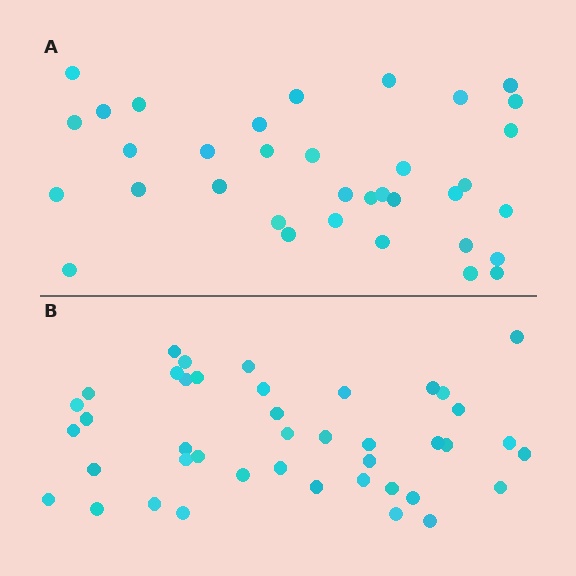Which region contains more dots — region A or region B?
Region B (the bottom region) has more dots.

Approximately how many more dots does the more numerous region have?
Region B has roughly 8 or so more dots than region A.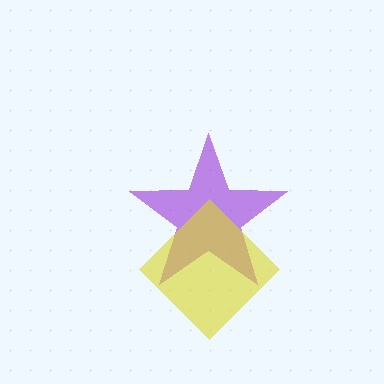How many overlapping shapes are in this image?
There are 2 overlapping shapes in the image.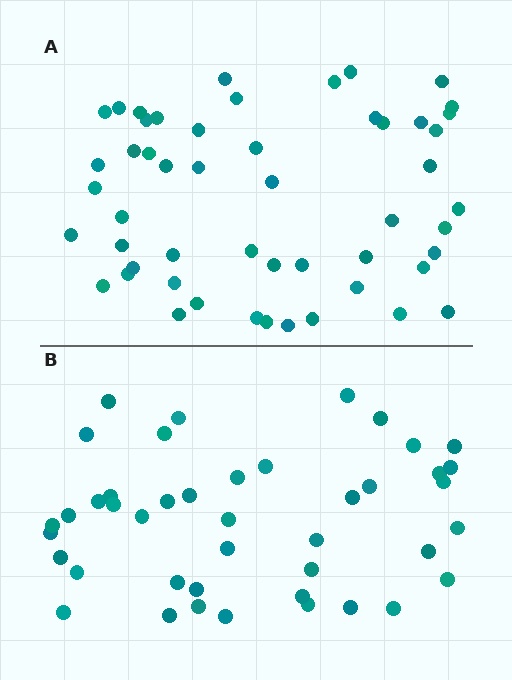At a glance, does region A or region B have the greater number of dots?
Region A (the top region) has more dots.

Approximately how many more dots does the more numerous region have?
Region A has roughly 8 or so more dots than region B.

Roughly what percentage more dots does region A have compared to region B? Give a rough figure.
About 20% more.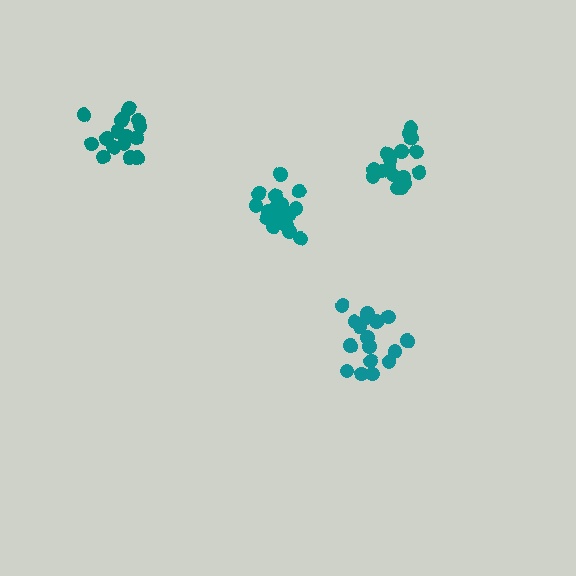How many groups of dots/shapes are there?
There are 4 groups.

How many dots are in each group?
Group 1: 18 dots, Group 2: 17 dots, Group 3: 16 dots, Group 4: 19 dots (70 total).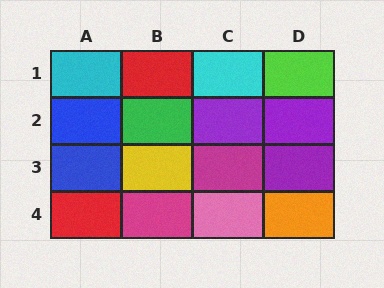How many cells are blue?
2 cells are blue.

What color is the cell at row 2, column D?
Purple.